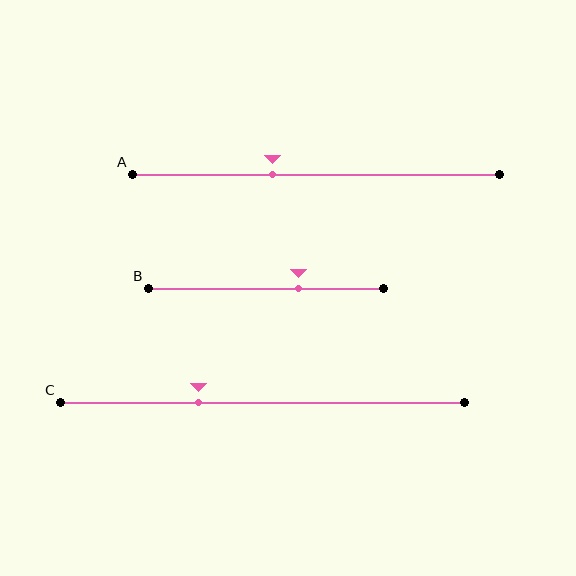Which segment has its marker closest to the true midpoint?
Segment A has its marker closest to the true midpoint.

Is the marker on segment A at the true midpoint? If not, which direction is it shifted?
No, the marker on segment A is shifted to the left by about 12% of the segment length.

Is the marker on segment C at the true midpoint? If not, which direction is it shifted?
No, the marker on segment C is shifted to the left by about 16% of the segment length.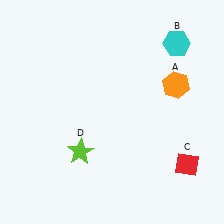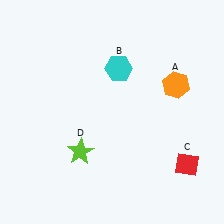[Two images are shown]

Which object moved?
The cyan hexagon (B) moved left.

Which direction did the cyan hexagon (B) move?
The cyan hexagon (B) moved left.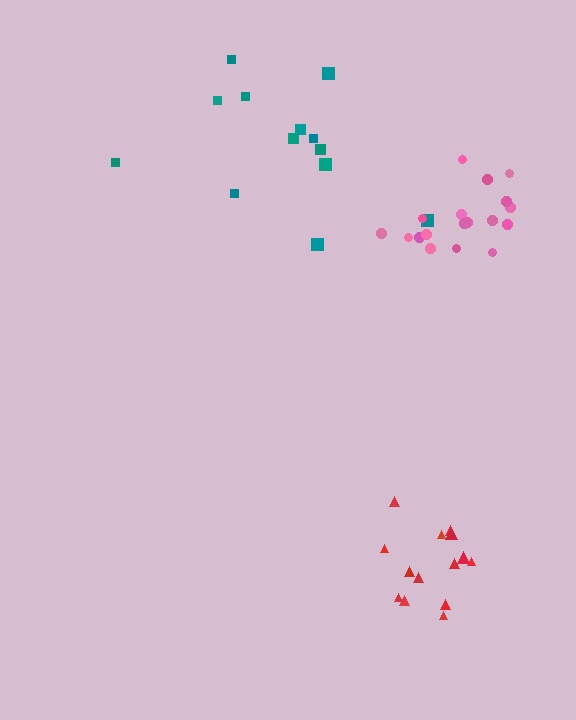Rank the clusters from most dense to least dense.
pink, red, teal.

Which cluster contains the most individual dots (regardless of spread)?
Pink (18).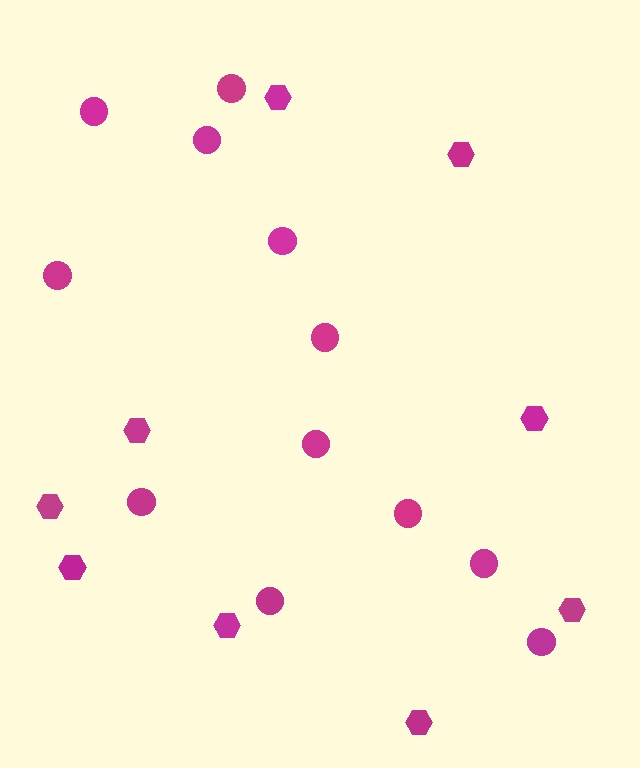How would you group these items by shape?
There are 2 groups: one group of hexagons (9) and one group of circles (12).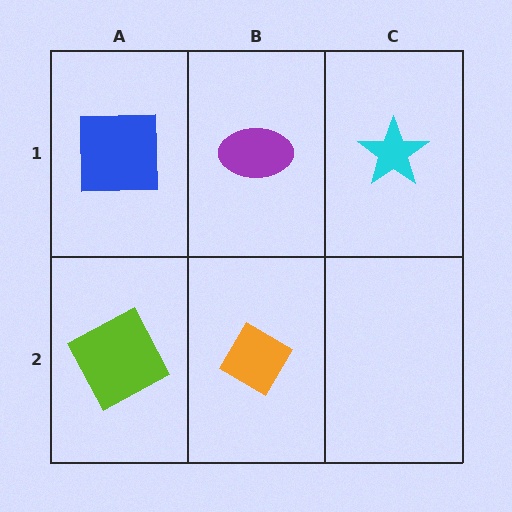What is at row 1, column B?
A purple ellipse.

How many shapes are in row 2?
2 shapes.